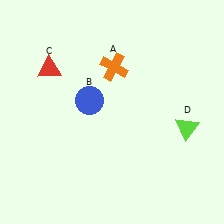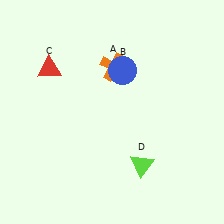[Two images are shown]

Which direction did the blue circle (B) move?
The blue circle (B) moved right.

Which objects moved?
The objects that moved are: the blue circle (B), the lime triangle (D).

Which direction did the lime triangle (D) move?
The lime triangle (D) moved left.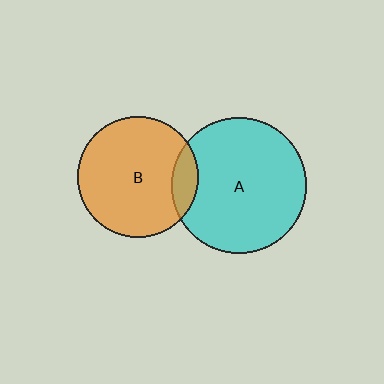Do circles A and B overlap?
Yes.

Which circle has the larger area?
Circle A (cyan).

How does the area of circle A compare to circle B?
Approximately 1.3 times.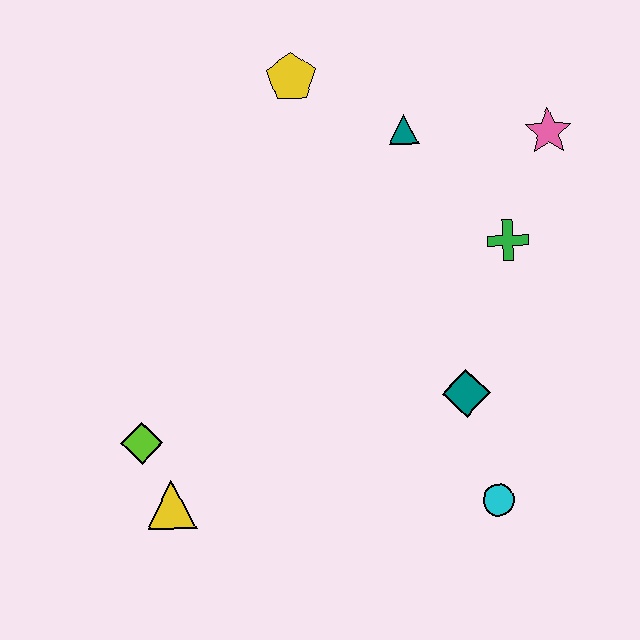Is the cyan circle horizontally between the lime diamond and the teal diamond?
No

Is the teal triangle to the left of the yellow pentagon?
No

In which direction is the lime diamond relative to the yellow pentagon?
The lime diamond is below the yellow pentagon.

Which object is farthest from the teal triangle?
The yellow triangle is farthest from the teal triangle.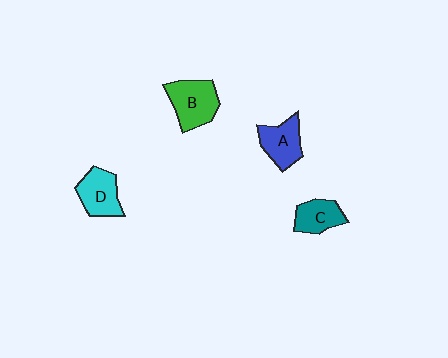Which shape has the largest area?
Shape B (green).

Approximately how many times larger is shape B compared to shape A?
Approximately 1.2 times.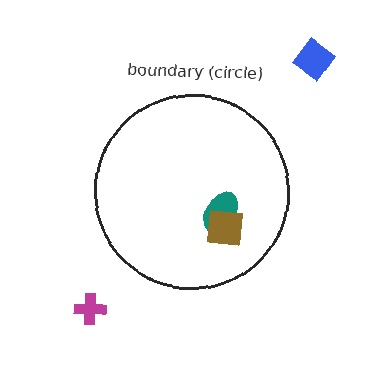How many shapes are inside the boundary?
2 inside, 2 outside.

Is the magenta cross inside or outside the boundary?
Outside.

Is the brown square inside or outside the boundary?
Inside.